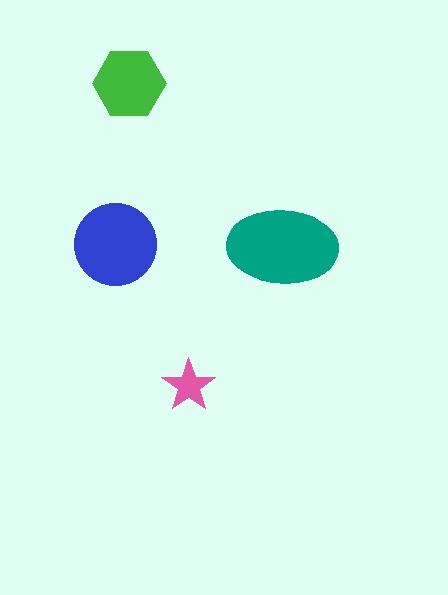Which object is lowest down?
The pink star is bottommost.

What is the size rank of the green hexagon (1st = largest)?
3rd.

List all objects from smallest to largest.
The pink star, the green hexagon, the blue circle, the teal ellipse.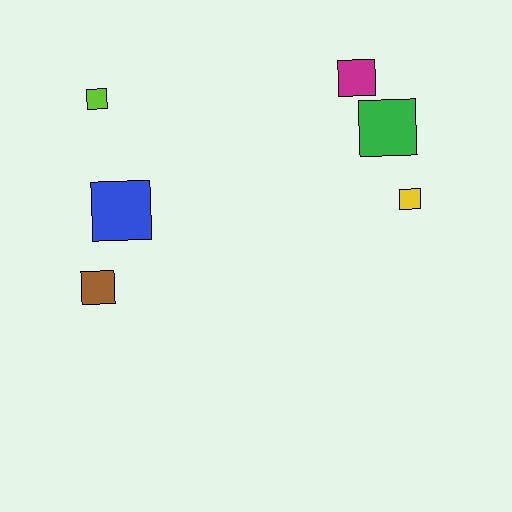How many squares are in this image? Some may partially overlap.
There are 6 squares.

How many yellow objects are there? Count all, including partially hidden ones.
There is 1 yellow object.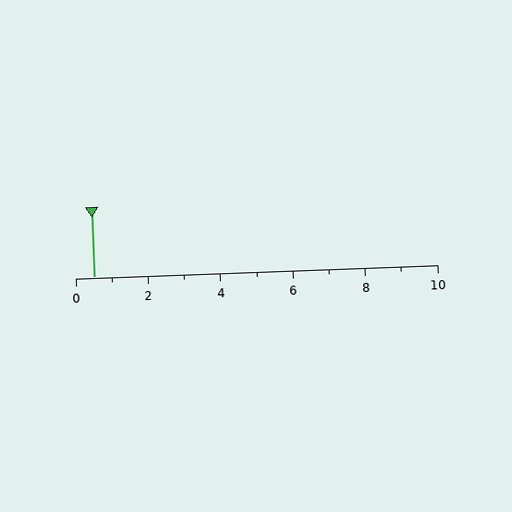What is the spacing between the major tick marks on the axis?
The major ticks are spaced 2 apart.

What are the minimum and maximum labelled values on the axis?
The axis runs from 0 to 10.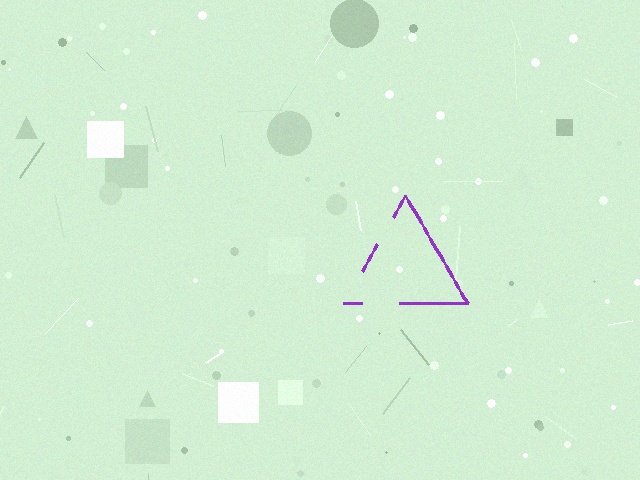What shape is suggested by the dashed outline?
The dashed outline suggests a triangle.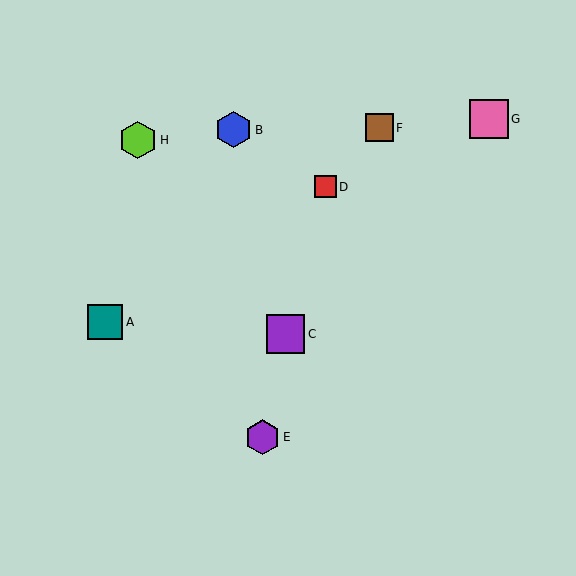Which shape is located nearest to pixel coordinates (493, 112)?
The pink square (labeled G) at (489, 119) is nearest to that location.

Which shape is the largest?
The pink square (labeled G) is the largest.